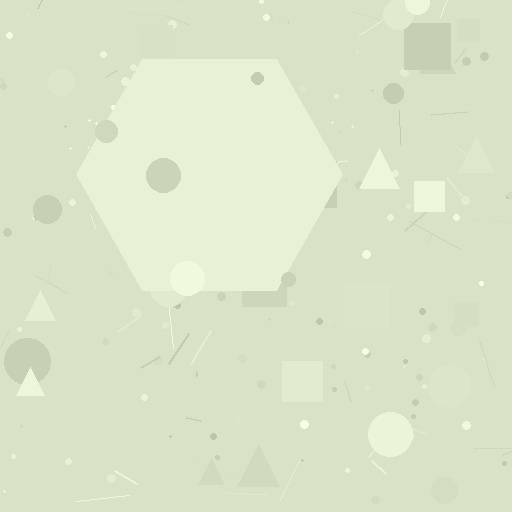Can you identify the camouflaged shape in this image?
The camouflaged shape is a hexagon.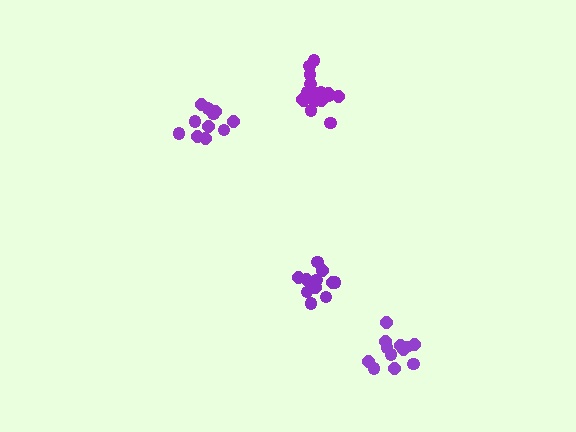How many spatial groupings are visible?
There are 4 spatial groupings.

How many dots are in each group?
Group 1: 12 dots, Group 2: 12 dots, Group 3: 17 dots, Group 4: 13 dots (54 total).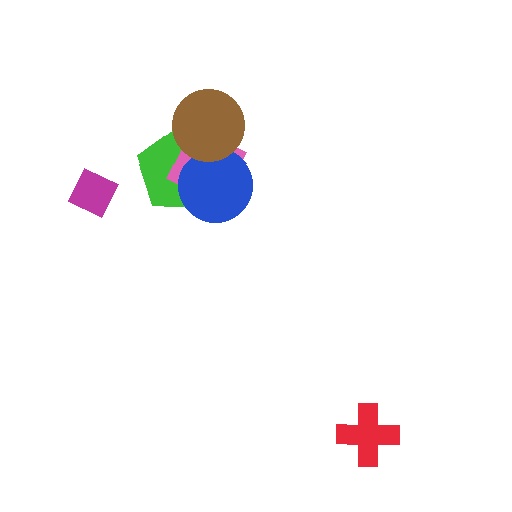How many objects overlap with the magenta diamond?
0 objects overlap with the magenta diamond.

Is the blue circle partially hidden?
Yes, it is partially covered by another shape.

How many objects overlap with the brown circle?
3 objects overlap with the brown circle.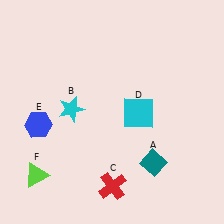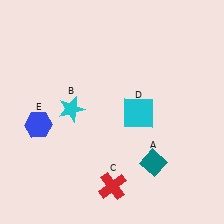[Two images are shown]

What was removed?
The lime triangle (F) was removed in Image 2.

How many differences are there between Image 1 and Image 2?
There is 1 difference between the two images.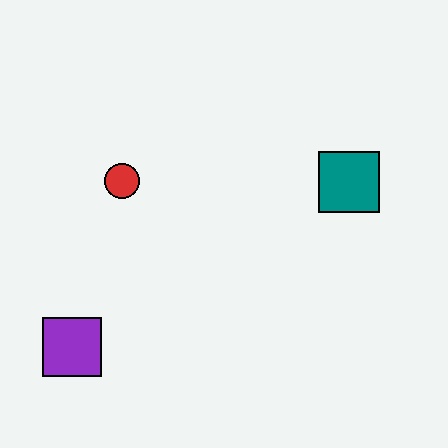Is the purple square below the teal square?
Yes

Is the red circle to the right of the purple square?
Yes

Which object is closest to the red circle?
The purple square is closest to the red circle.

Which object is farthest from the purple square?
The teal square is farthest from the purple square.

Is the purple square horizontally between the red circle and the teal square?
No